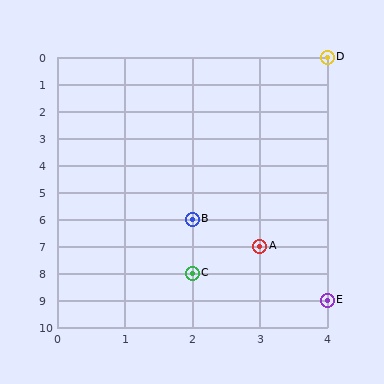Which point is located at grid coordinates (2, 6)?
Point B is at (2, 6).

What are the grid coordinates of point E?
Point E is at grid coordinates (4, 9).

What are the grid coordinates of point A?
Point A is at grid coordinates (3, 7).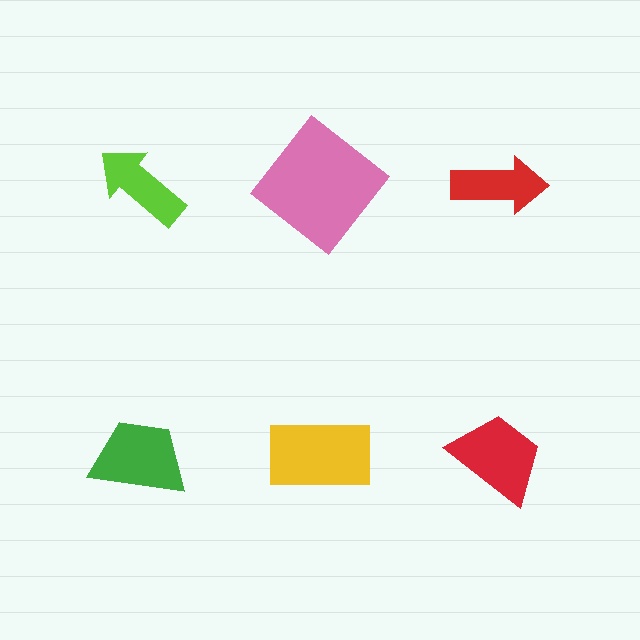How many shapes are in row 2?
3 shapes.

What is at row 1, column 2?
A pink diamond.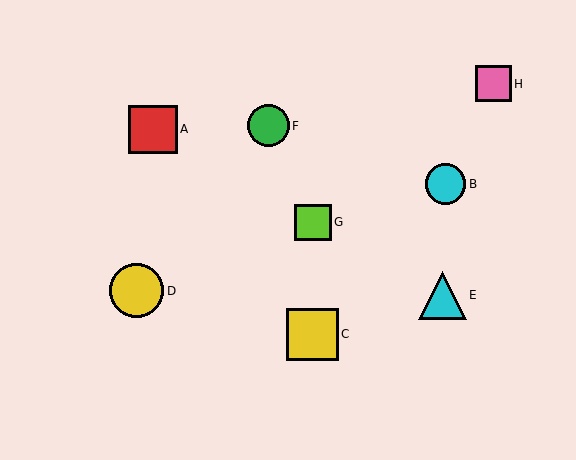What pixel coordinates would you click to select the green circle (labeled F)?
Click at (268, 126) to select the green circle F.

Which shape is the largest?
The yellow circle (labeled D) is the largest.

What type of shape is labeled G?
Shape G is a lime square.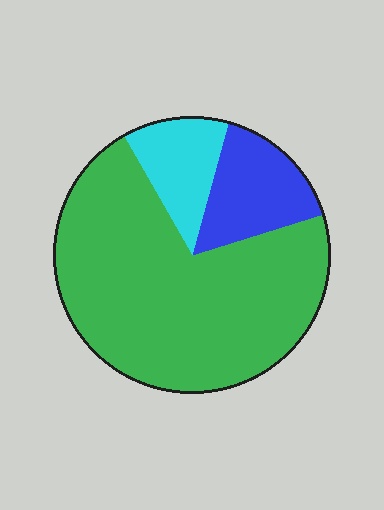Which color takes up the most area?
Green, at roughly 70%.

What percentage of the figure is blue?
Blue covers about 15% of the figure.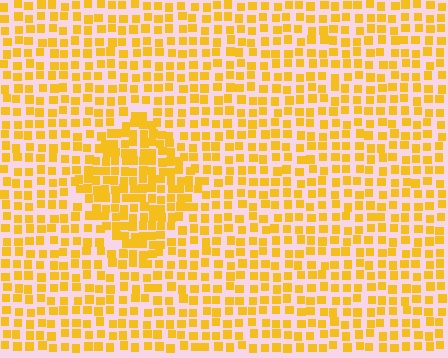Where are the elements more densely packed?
The elements are more densely packed inside the diamond boundary.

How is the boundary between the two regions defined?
The boundary is defined by a change in element density (approximately 1.6x ratio). All elements are the same color, size, and shape.